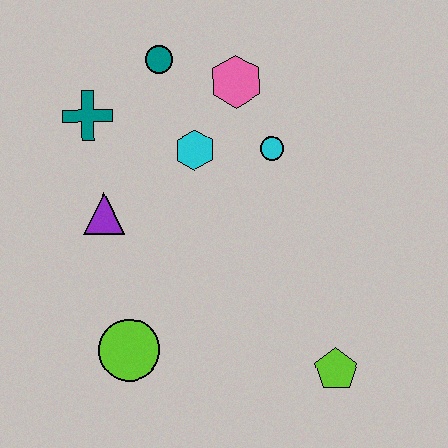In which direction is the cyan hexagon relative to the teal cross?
The cyan hexagon is to the right of the teal cross.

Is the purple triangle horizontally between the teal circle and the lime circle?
No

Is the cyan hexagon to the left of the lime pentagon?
Yes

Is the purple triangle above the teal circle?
No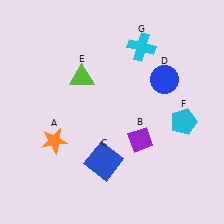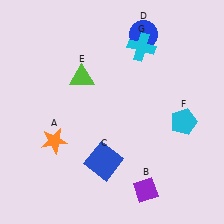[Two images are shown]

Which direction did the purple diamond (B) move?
The purple diamond (B) moved down.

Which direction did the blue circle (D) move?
The blue circle (D) moved up.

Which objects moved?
The objects that moved are: the purple diamond (B), the blue circle (D).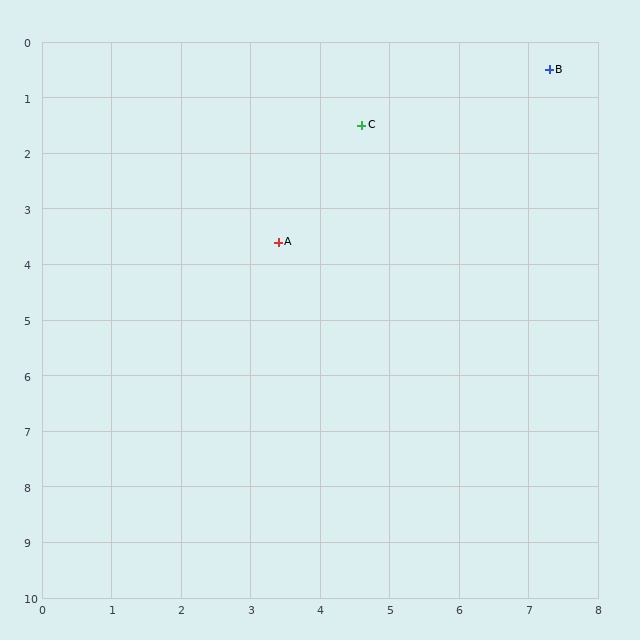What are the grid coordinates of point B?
Point B is at approximately (7.3, 0.5).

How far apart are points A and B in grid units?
Points A and B are about 5.0 grid units apart.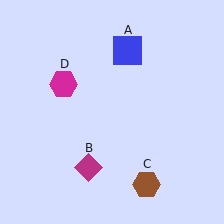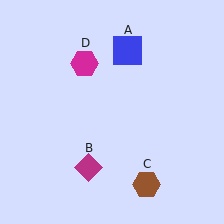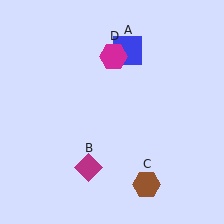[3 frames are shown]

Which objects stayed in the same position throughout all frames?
Blue square (object A) and magenta diamond (object B) and brown hexagon (object C) remained stationary.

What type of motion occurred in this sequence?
The magenta hexagon (object D) rotated clockwise around the center of the scene.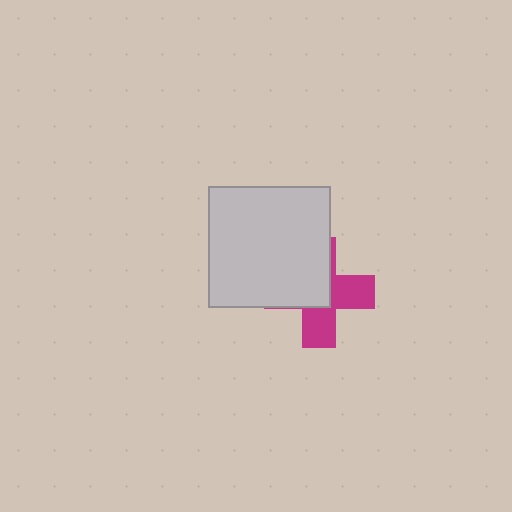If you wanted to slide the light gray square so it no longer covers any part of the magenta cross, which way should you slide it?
Slide it toward the upper-left — that is the most direct way to separate the two shapes.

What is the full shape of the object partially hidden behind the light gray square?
The partially hidden object is a magenta cross.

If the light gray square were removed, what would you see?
You would see the complete magenta cross.